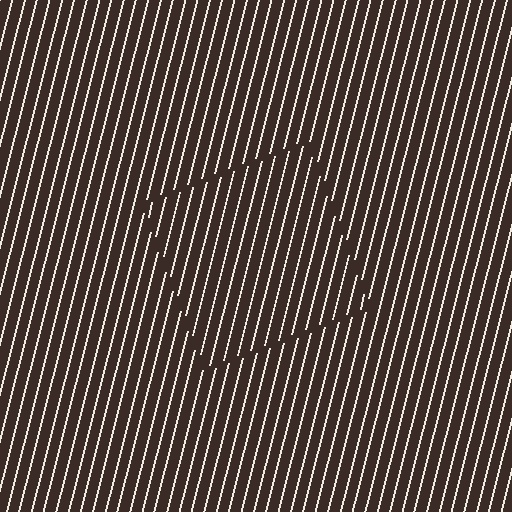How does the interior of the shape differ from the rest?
The interior of the shape contains the same grating, shifted by half a period — the contour is defined by the phase discontinuity where line-ends from the inner and outer gratings abut.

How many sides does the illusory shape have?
4 sides — the line-ends trace a square.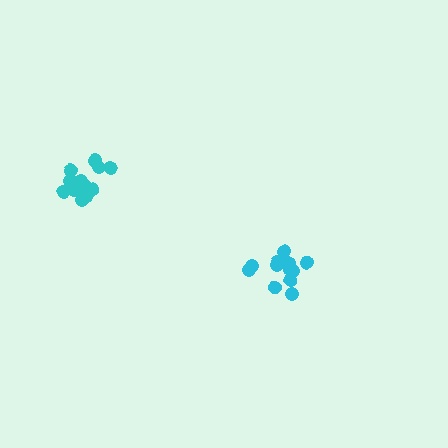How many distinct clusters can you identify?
There are 2 distinct clusters.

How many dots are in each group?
Group 1: 13 dots, Group 2: 13 dots (26 total).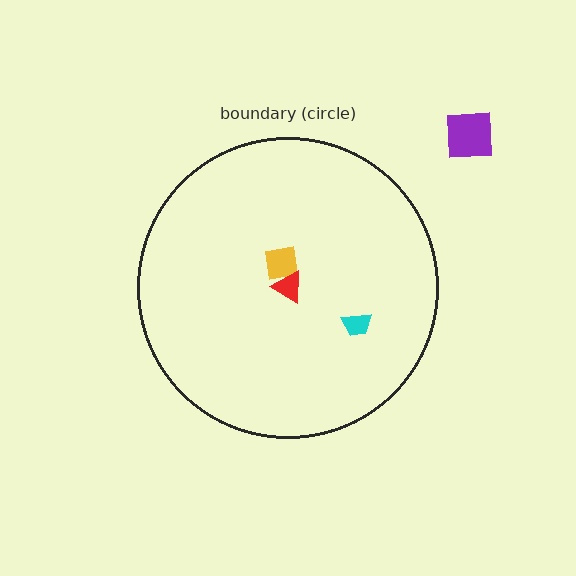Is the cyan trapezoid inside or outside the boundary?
Inside.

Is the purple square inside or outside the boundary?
Outside.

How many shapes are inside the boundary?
3 inside, 1 outside.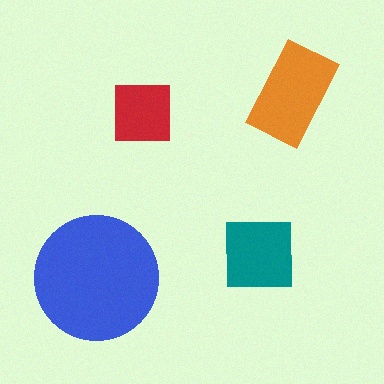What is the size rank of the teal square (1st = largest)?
3rd.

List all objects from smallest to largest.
The red square, the teal square, the orange rectangle, the blue circle.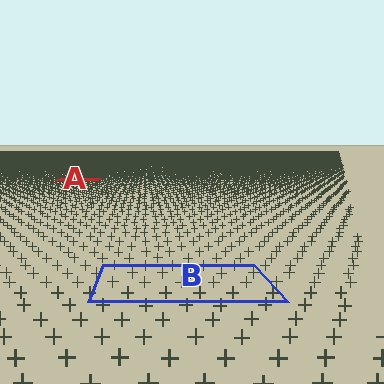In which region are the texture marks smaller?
The texture marks are smaller in region A, because it is farther away.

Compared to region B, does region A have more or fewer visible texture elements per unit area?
Region A has more texture elements per unit area — they are packed more densely because it is farther away.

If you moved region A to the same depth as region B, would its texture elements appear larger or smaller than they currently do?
They would appear larger. At a closer depth, the same texture elements are projected at a bigger on-screen size.